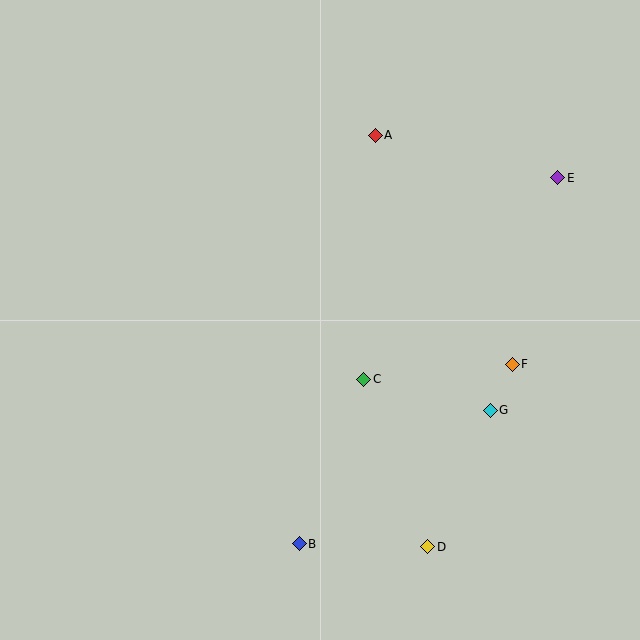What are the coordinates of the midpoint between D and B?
The midpoint between D and B is at (364, 545).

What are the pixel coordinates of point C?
Point C is at (364, 379).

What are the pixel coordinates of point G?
Point G is at (490, 410).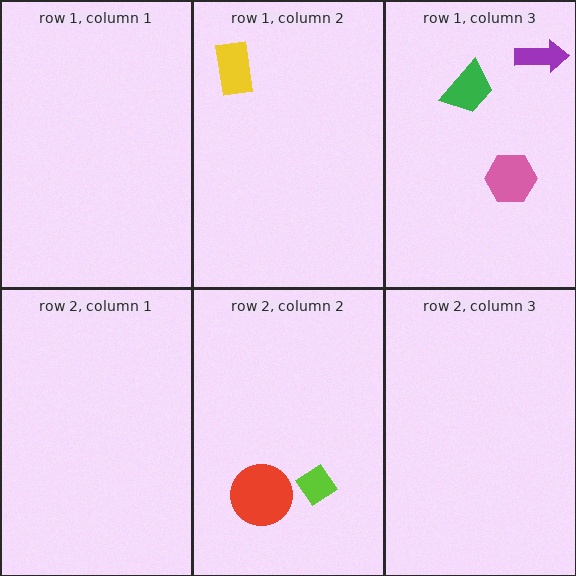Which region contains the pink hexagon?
The row 1, column 3 region.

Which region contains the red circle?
The row 2, column 2 region.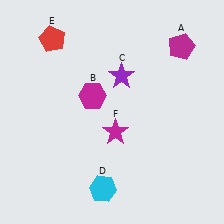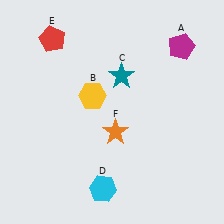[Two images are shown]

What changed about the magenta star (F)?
In Image 1, F is magenta. In Image 2, it changed to orange.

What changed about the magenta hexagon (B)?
In Image 1, B is magenta. In Image 2, it changed to yellow.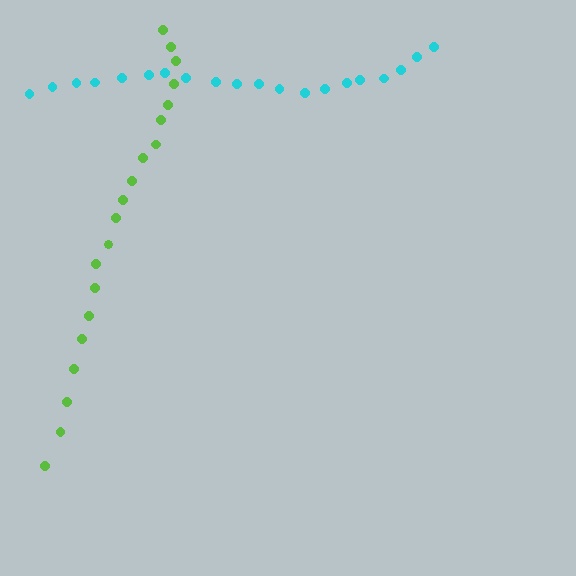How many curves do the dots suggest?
There are 2 distinct paths.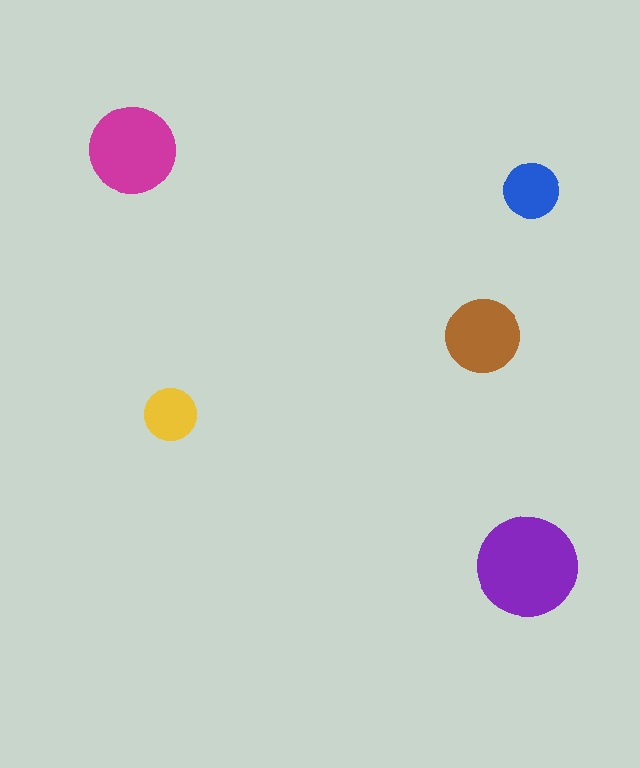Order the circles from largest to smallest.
the purple one, the magenta one, the brown one, the blue one, the yellow one.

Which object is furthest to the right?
The blue circle is rightmost.